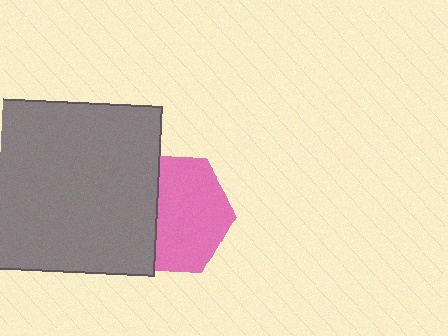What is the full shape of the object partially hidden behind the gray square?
The partially hidden object is a pink hexagon.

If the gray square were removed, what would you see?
You would see the complete pink hexagon.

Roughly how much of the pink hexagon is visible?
About half of it is visible (roughly 64%).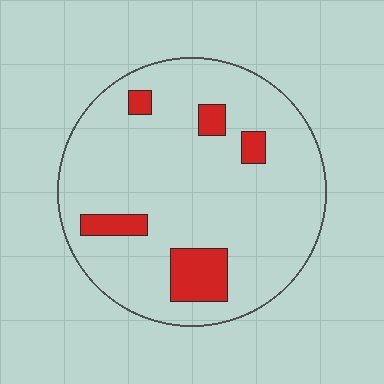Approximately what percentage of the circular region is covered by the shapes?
Approximately 10%.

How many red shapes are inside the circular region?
5.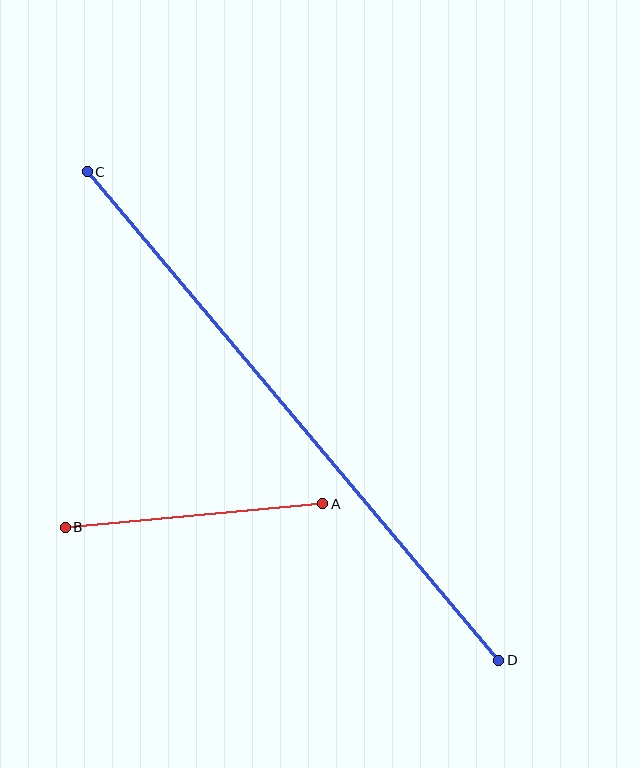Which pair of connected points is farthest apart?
Points C and D are farthest apart.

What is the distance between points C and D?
The distance is approximately 639 pixels.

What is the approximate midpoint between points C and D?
The midpoint is at approximately (293, 416) pixels.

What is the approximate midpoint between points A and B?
The midpoint is at approximately (194, 515) pixels.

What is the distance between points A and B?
The distance is approximately 259 pixels.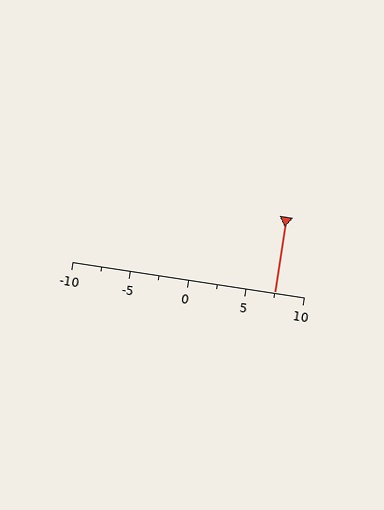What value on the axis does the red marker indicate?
The marker indicates approximately 7.5.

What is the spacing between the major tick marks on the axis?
The major ticks are spaced 5 apart.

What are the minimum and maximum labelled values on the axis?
The axis runs from -10 to 10.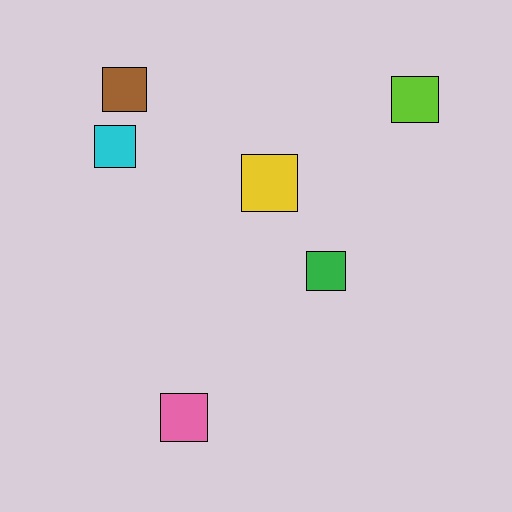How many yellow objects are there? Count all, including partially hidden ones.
There is 1 yellow object.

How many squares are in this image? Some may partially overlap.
There are 6 squares.